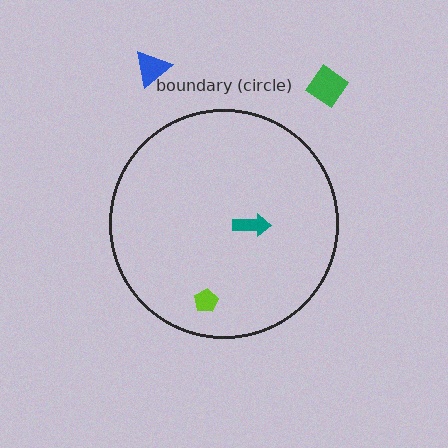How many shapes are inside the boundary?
2 inside, 2 outside.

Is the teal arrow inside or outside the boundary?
Inside.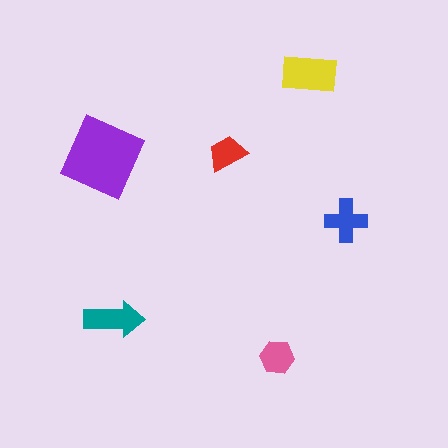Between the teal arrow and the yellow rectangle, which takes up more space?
The yellow rectangle.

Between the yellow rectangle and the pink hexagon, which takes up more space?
The yellow rectangle.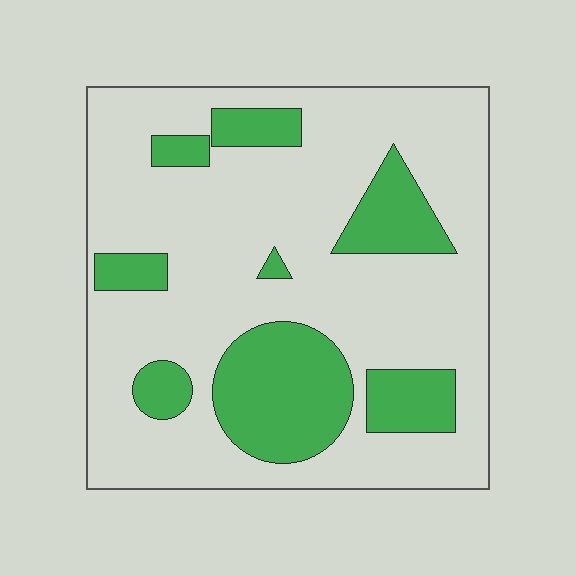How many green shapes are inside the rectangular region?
8.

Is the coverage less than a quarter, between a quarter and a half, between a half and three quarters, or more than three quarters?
Less than a quarter.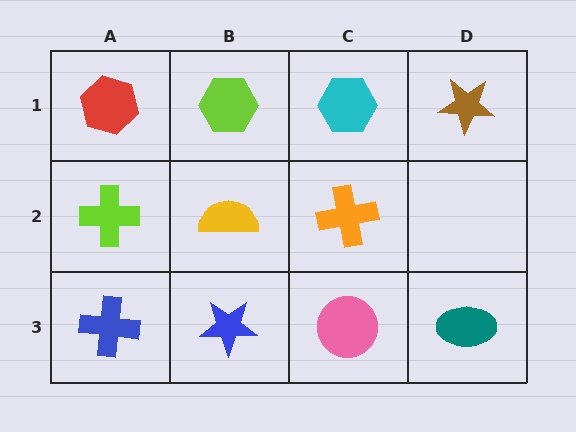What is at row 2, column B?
A yellow semicircle.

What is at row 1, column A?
A red hexagon.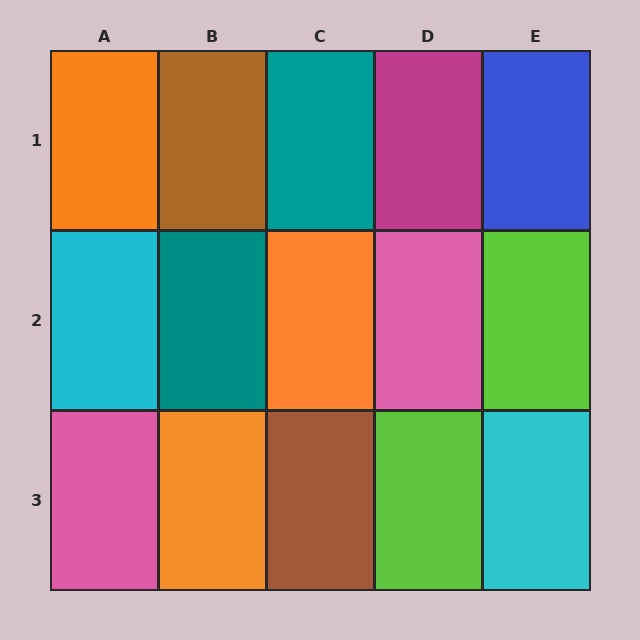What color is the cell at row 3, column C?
Brown.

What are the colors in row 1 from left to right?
Orange, brown, teal, magenta, blue.